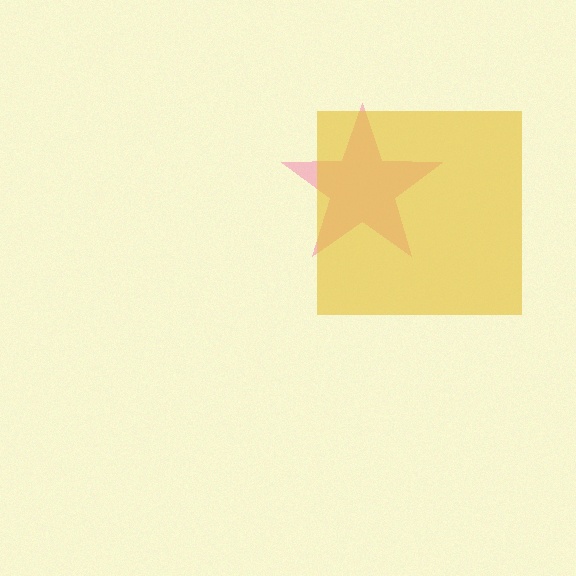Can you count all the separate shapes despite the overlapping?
Yes, there are 2 separate shapes.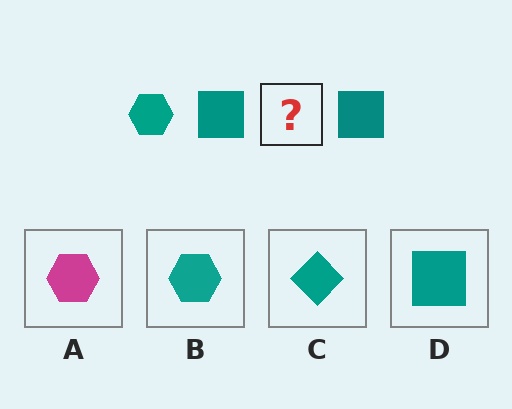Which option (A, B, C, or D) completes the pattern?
B.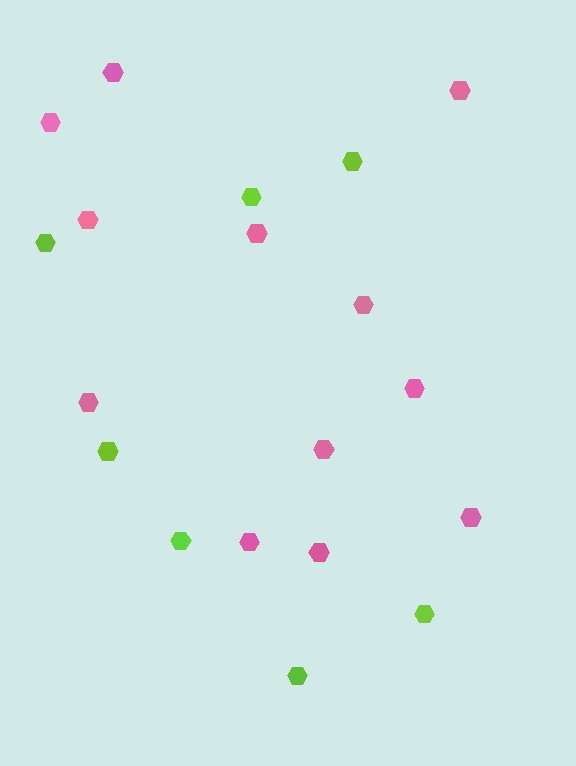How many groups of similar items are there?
There are 2 groups: one group of pink hexagons (12) and one group of lime hexagons (7).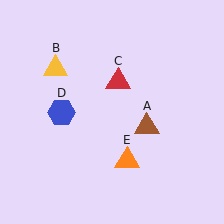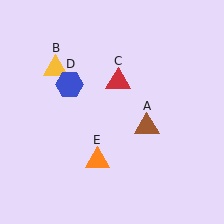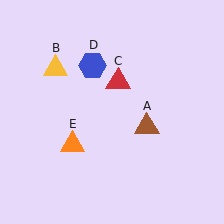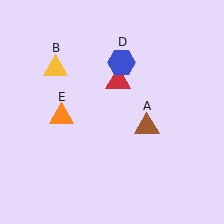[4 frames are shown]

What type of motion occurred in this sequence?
The blue hexagon (object D), orange triangle (object E) rotated clockwise around the center of the scene.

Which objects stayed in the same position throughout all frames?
Brown triangle (object A) and yellow triangle (object B) and red triangle (object C) remained stationary.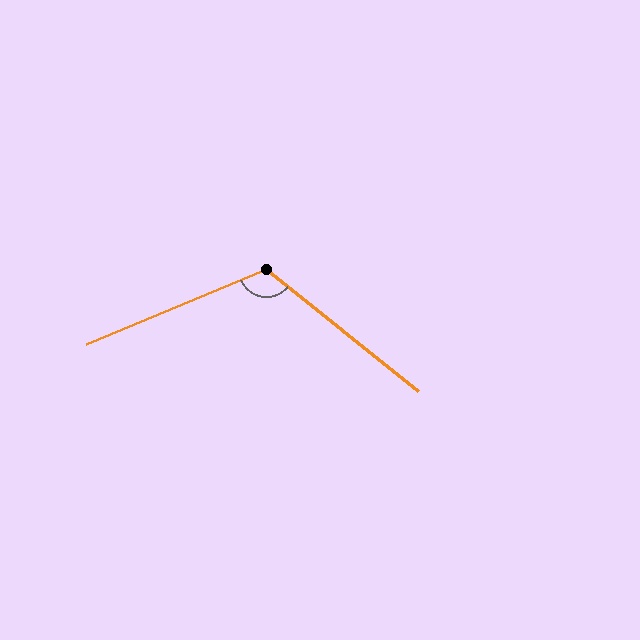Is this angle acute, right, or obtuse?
It is obtuse.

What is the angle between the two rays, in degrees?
Approximately 119 degrees.